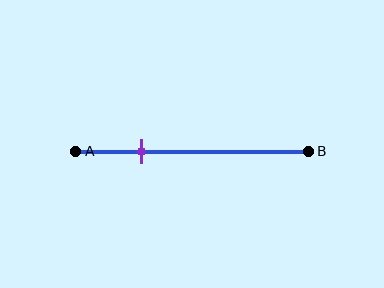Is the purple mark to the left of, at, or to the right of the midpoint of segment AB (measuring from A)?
The purple mark is to the left of the midpoint of segment AB.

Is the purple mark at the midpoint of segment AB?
No, the mark is at about 30% from A, not at the 50% midpoint.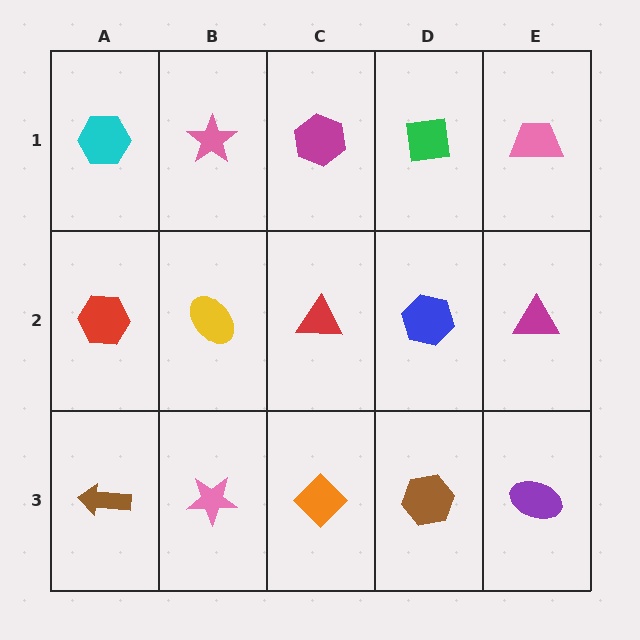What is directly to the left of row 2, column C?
A yellow ellipse.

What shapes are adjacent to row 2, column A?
A cyan hexagon (row 1, column A), a brown arrow (row 3, column A), a yellow ellipse (row 2, column B).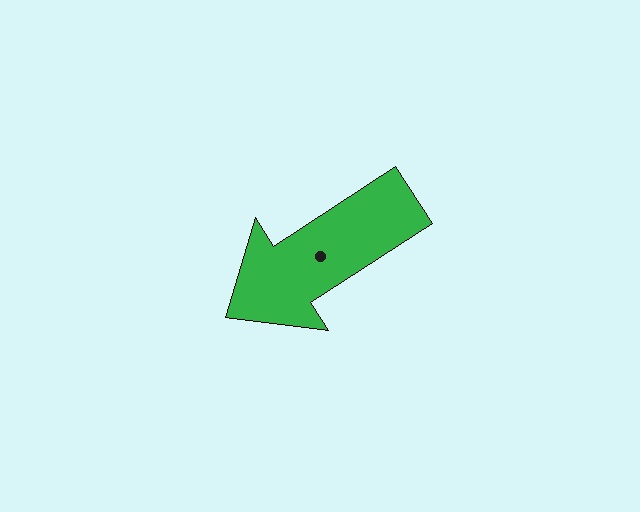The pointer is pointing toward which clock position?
Roughly 8 o'clock.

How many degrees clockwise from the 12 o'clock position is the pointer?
Approximately 237 degrees.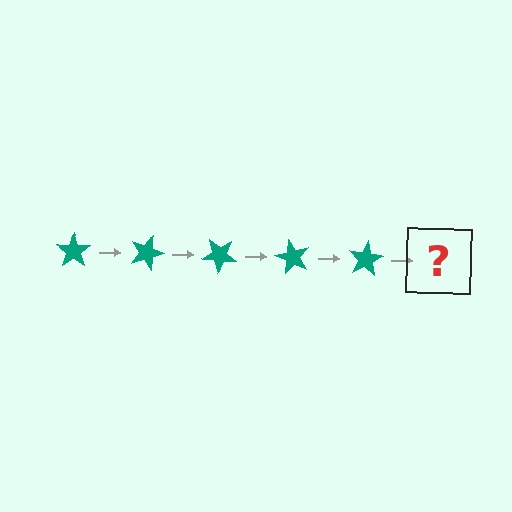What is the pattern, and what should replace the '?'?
The pattern is that the star rotates 20 degrees each step. The '?' should be a teal star rotated 100 degrees.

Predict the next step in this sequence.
The next step is a teal star rotated 100 degrees.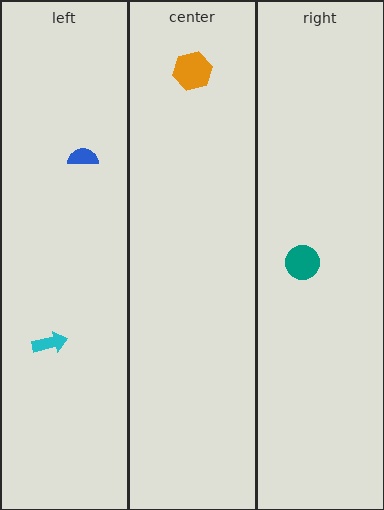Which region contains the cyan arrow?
The left region.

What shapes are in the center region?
The orange hexagon.